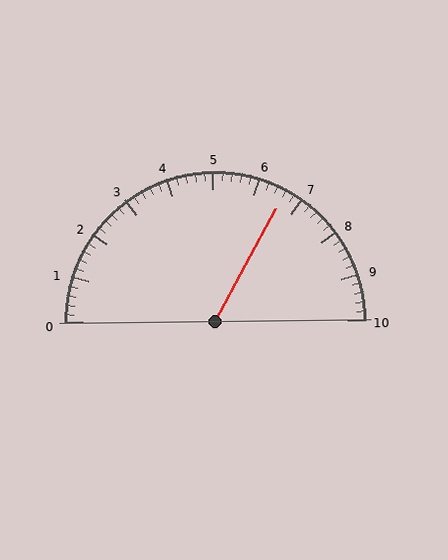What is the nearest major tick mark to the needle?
The nearest major tick mark is 7.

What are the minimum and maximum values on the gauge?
The gauge ranges from 0 to 10.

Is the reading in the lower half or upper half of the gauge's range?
The reading is in the upper half of the range (0 to 10).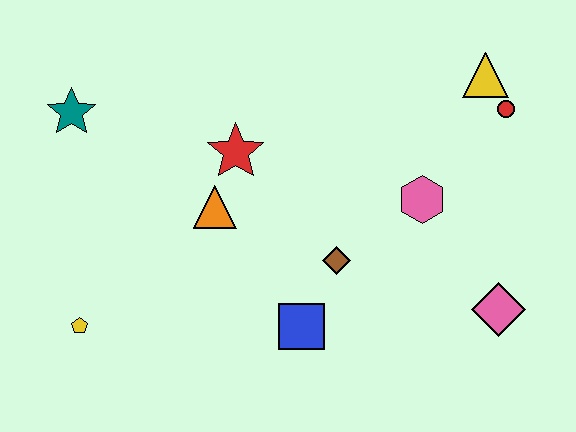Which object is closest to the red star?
The orange triangle is closest to the red star.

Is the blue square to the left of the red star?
No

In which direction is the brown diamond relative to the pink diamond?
The brown diamond is to the left of the pink diamond.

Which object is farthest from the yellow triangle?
The yellow pentagon is farthest from the yellow triangle.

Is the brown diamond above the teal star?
No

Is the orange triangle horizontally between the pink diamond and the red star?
No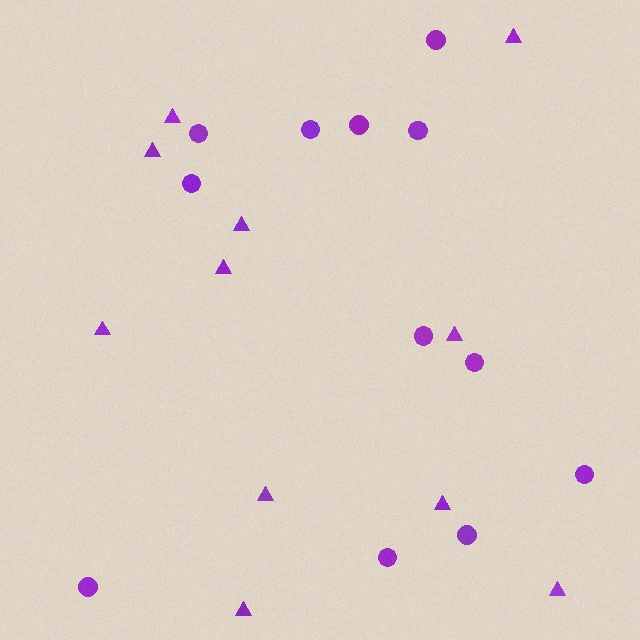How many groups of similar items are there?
There are 2 groups: one group of triangles (11) and one group of circles (12).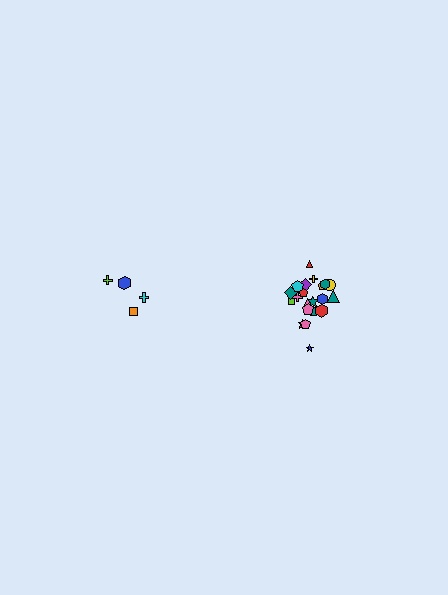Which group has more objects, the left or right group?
The right group.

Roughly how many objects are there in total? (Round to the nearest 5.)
Roughly 25 objects in total.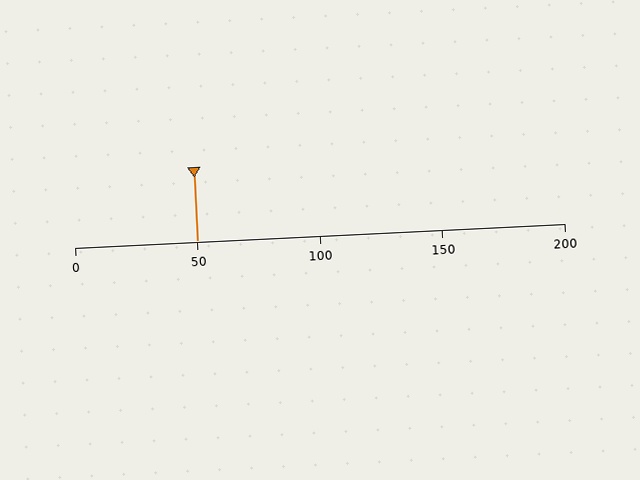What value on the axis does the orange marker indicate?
The marker indicates approximately 50.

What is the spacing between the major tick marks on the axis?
The major ticks are spaced 50 apart.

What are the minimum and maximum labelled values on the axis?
The axis runs from 0 to 200.